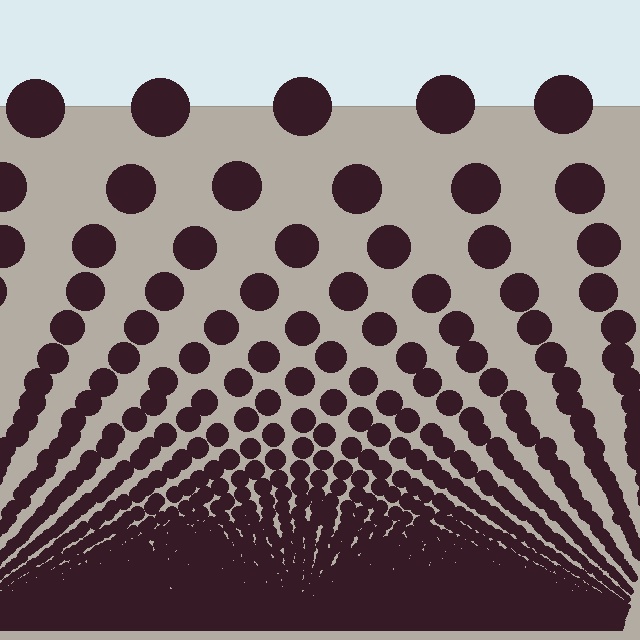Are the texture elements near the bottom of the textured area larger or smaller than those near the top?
Smaller. The gradient is inverted — elements near the bottom are smaller and denser.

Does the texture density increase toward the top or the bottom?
Density increases toward the bottom.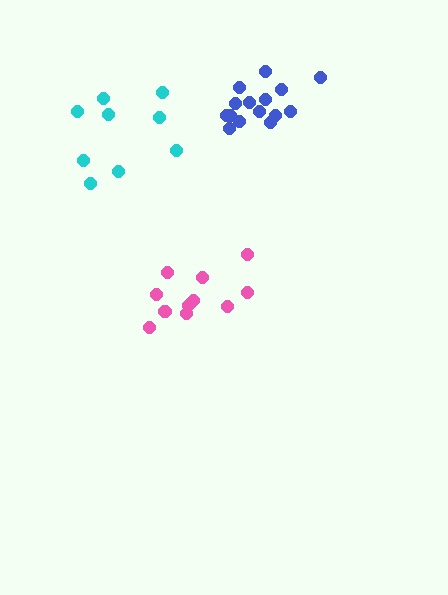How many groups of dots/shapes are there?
There are 3 groups.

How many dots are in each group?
Group 1: 9 dots, Group 2: 15 dots, Group 3: 11 dots (35 total).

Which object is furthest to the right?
The blue cluster is rightmost.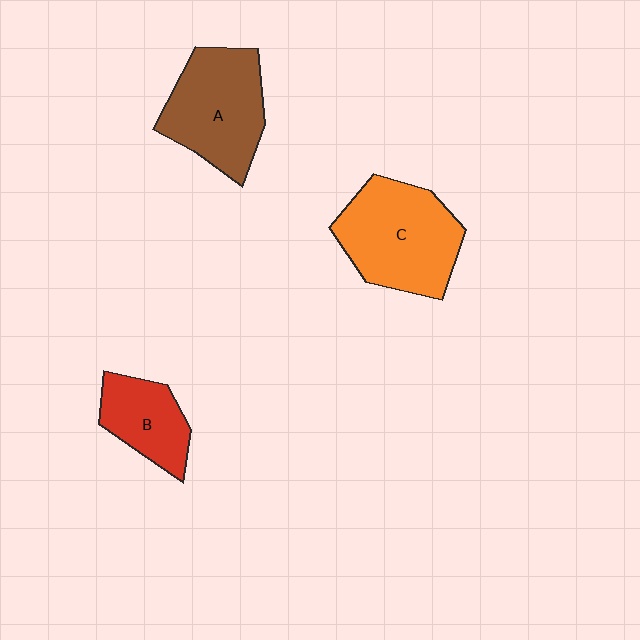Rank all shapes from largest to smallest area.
From largest to smallest: C (orange), A (brown), B (red).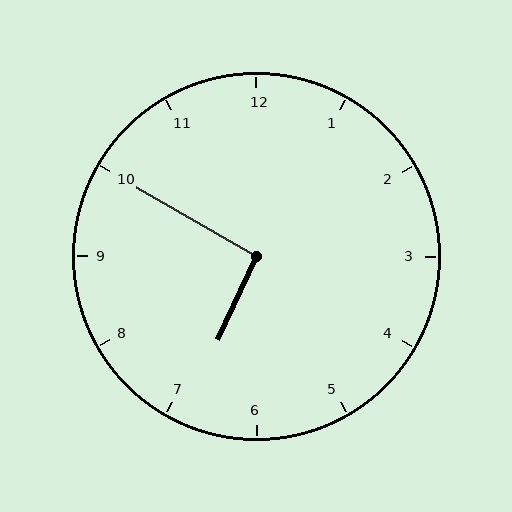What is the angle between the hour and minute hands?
Approximately 95 degrees.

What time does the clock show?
6:50.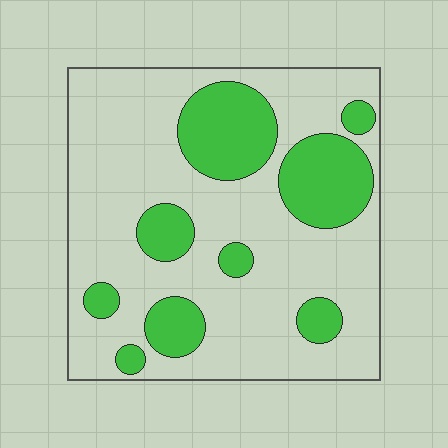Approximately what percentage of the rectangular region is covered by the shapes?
Approximately 25%.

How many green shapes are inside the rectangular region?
9.